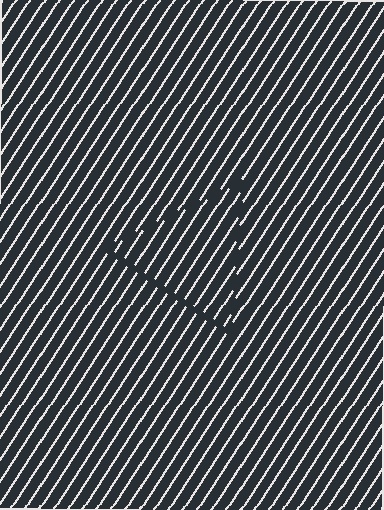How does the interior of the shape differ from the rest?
The interior of the shape contains the same grating, shifted by half a period — the contour is defined by the phase discontinuity where line-ends from the inner and outer gratings abut.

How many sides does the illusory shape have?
3 sides — the line-ends trace a triangle.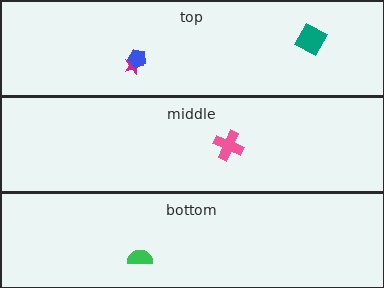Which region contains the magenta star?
The top region.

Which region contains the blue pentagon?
The top region.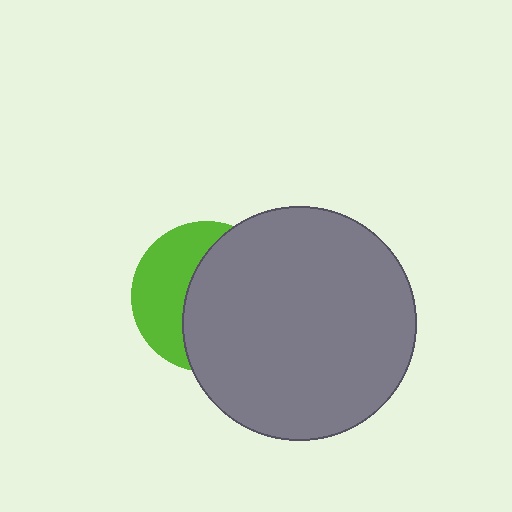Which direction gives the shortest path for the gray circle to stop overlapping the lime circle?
Moving right gives the shortest separation.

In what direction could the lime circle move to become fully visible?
The lime circle could move left. That would shift it out from behind the gray circle entirely.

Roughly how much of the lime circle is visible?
A small part of it is visible (roughly 40%).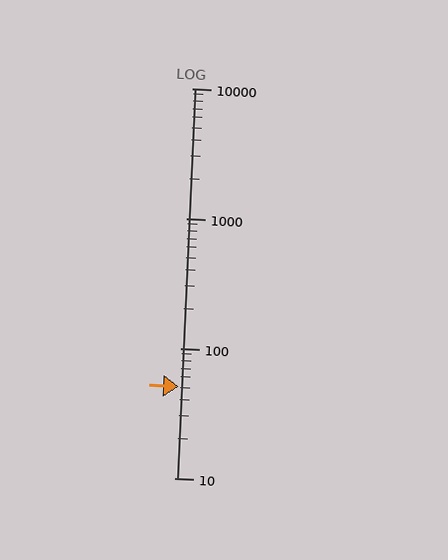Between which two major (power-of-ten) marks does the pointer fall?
The pointer is between 10 and 100.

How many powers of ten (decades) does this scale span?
The scale spans 3 decades, from 10 to 10000.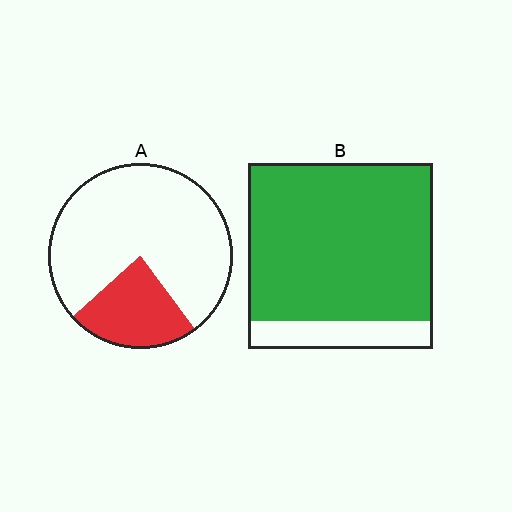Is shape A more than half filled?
No.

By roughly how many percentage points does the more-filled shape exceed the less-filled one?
By roughly 60 percentage points (B over A).